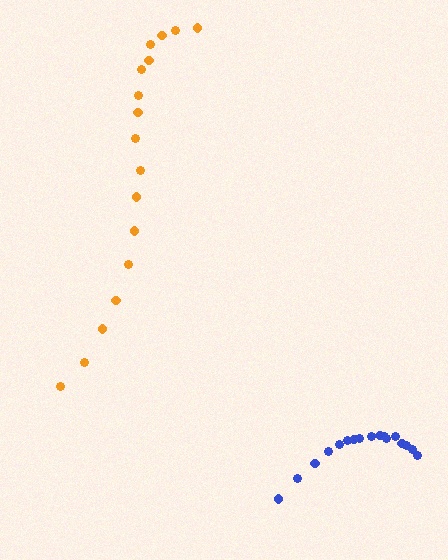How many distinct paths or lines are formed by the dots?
There are 2 distinct paths.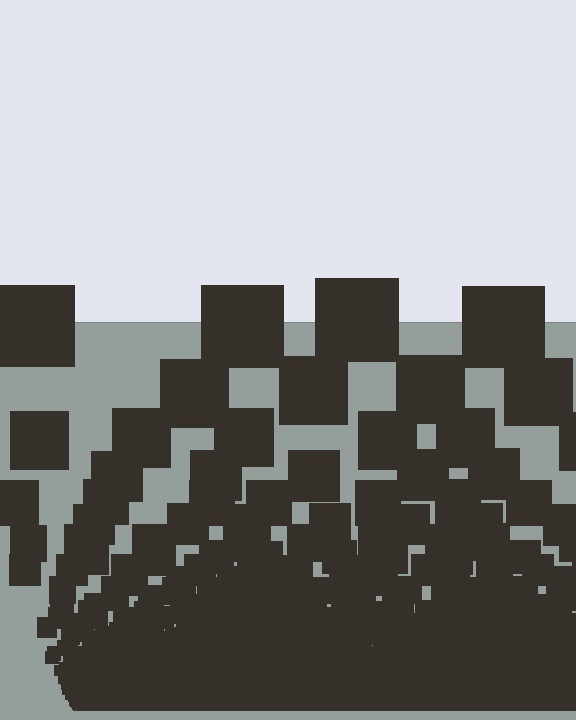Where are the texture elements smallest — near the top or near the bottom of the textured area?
Near the bottom.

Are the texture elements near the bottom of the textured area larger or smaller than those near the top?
Smaller. The gradient is inverted — elements near the bottom are smaller and denser.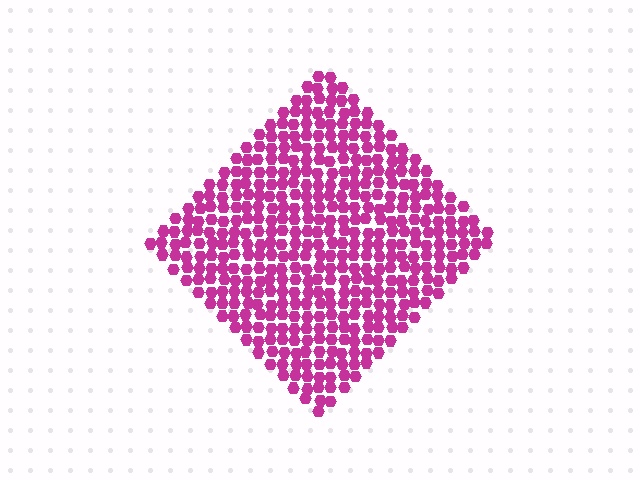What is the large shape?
The large shape is a diamond.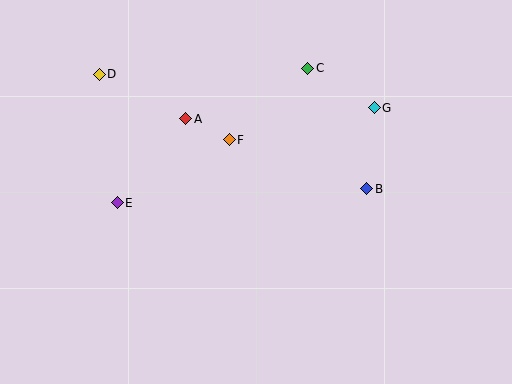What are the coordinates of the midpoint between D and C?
The midpoint between D and C is at (204, 71).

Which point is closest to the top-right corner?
Point G is closest to the top-right corner.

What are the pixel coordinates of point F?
Point F is at (229, 140).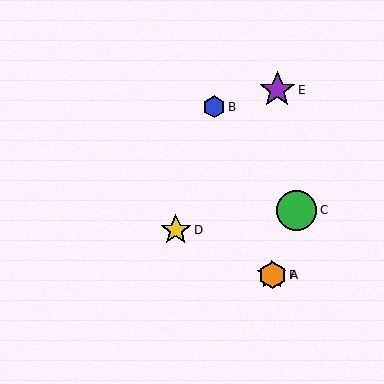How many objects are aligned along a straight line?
3 objects (A, D, F) are aligned along a straight line.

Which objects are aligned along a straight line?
Objects A, D, F are aligned along a straight line.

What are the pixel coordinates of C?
Object C is at (297, 210).